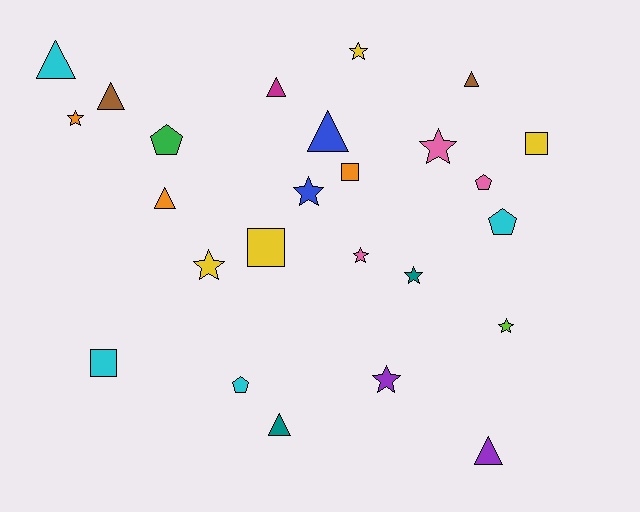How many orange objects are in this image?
There are 3 orange objects.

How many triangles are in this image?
There are 8 triangles.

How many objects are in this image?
There are 25 objects.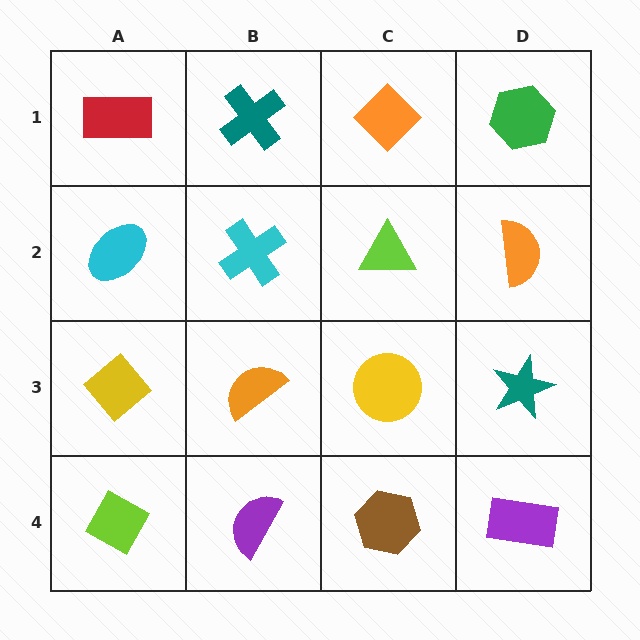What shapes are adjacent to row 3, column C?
A lime triangle (row 2, column C), a brown hexagon (row 4, column C), an orange semicircle (row 3, column B), a teal star (row 3, column D).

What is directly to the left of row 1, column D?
An orange diamond.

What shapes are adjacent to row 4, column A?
A yellow diamond (row 3, column A), a purple semicircle (row 4, column B).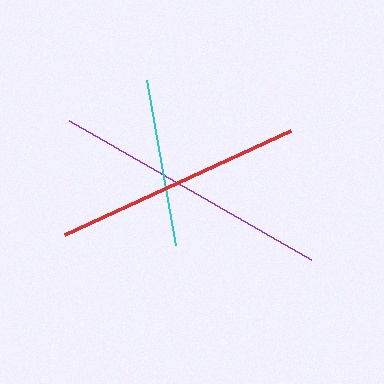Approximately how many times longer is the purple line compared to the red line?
The purple line is approximately 1.1 times the length of the red line.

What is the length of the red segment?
The red segment is approximately 248 pixels long.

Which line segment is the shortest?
The cyan line is the shortest at approximately 167 pixels.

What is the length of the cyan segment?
The cyan segment is approximately 167 pixels long.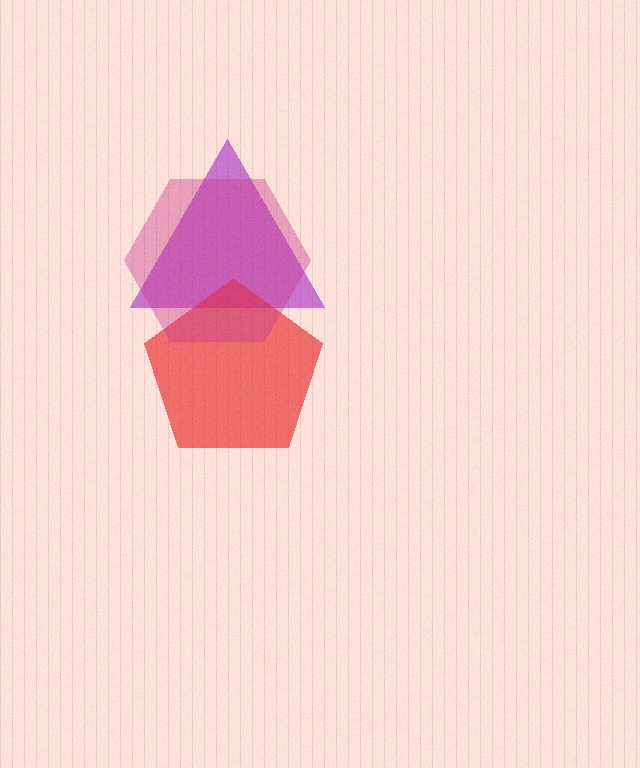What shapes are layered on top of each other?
The layered shapes are: a purple triangle, a red pentagon, a magenta hexagon.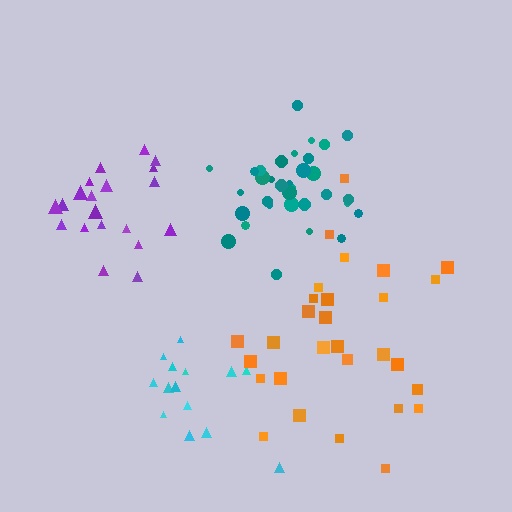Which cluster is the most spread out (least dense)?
Orange.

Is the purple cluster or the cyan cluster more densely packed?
Purple.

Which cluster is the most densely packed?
Teal.